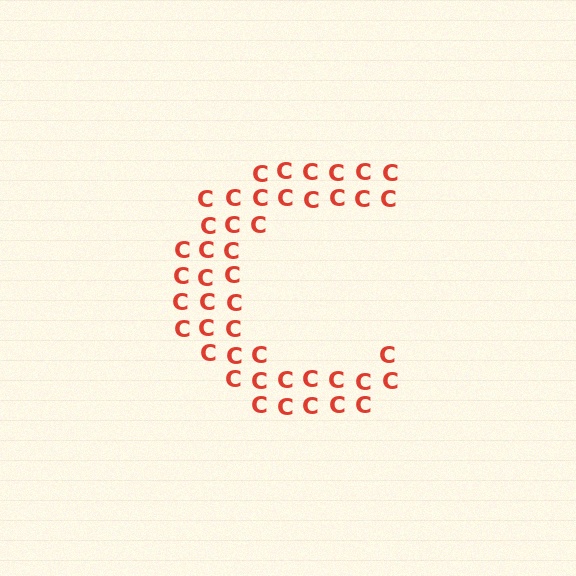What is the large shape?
The large shape is the letter C.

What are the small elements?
The small elements are letter C's.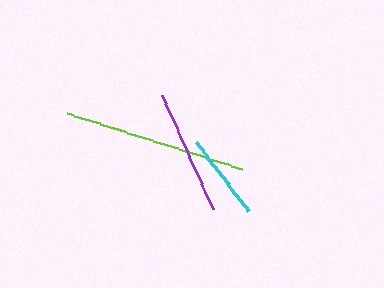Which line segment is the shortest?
The cyan line is the shortest at approximately 87 pixels.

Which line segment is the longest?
The lime line is the longest at approximately 184 pixels.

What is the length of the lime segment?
The lime segment is approximately 184 pixels long.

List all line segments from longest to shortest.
From longest to shortest: lime, purple, cyan.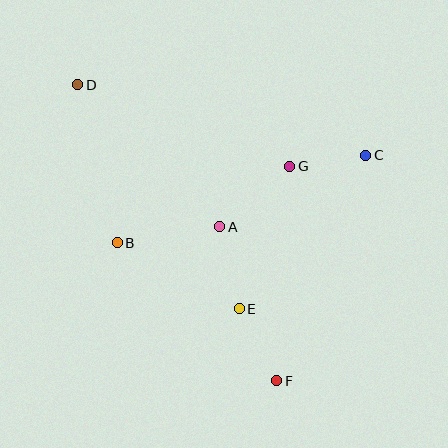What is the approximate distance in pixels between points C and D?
The distance between C and D is approximately 297 pixels.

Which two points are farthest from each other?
Points D and F are farthest from each other.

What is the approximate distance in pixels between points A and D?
The distance between A and D is approximately 201 pixels.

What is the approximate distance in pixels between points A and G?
The distance between A and G is approximately 92 pixels.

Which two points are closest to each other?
Points C and G are closest to each other.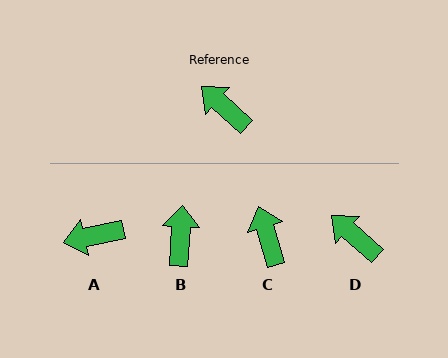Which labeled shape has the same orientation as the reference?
D.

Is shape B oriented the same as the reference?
No, it is off by about 51 degrees.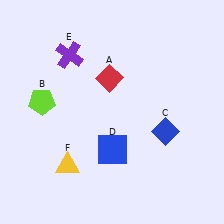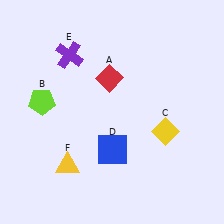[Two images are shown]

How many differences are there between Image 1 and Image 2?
There is 1 difference between the two images.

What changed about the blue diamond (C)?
In Image 1, C is blue. In Image 2, it changed to yellow.